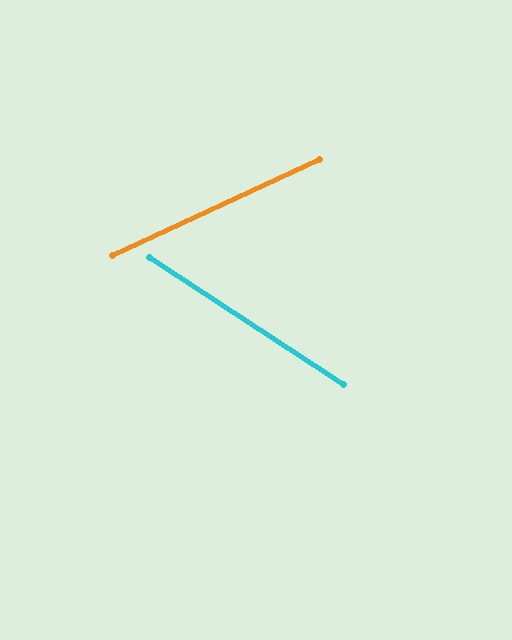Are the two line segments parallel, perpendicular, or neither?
Neither parallel nor perpendicular — they differ by about 58°.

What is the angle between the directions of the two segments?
Approximately 58 degrees.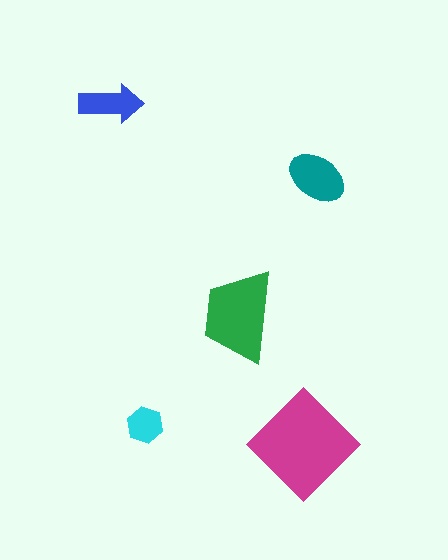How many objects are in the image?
There are 5 objects in the image.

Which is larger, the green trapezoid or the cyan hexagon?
The green trapezoid.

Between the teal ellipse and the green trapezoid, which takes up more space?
The green trapezoid.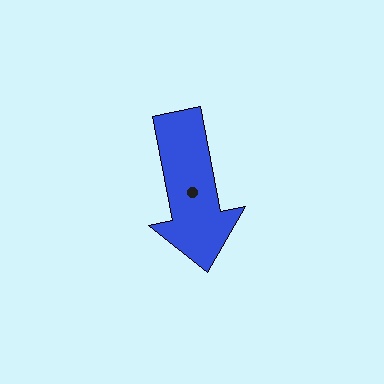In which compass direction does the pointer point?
South.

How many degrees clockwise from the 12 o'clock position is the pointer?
Approximately 169 degrees.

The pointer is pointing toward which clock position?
Roughly 6 o'clock.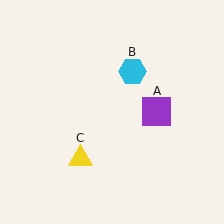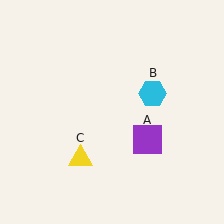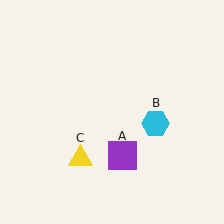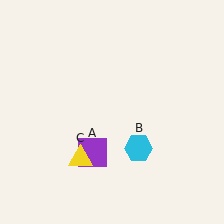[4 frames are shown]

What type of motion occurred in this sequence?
The purple square (object A), cyan hexagon (object B) rotated clockwise around the center of the scene.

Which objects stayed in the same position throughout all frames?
Yellow triangle (object C) remained stationary.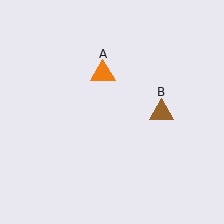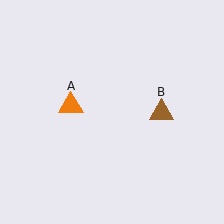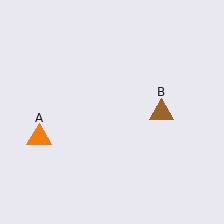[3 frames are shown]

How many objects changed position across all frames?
1 object changed position: orange triangle (object A).